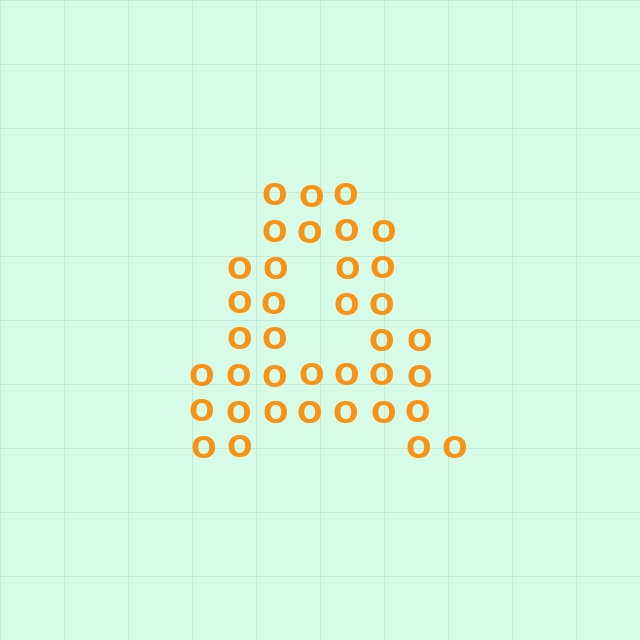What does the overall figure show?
The overall figure shows the letter A.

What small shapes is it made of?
It is made of small letter O's.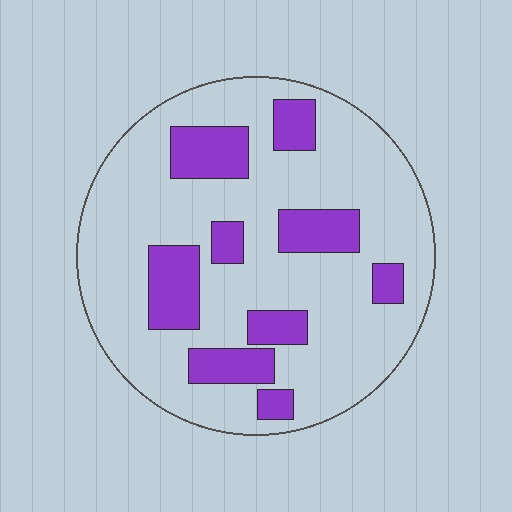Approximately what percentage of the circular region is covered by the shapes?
Approximately 25%.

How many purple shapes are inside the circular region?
9.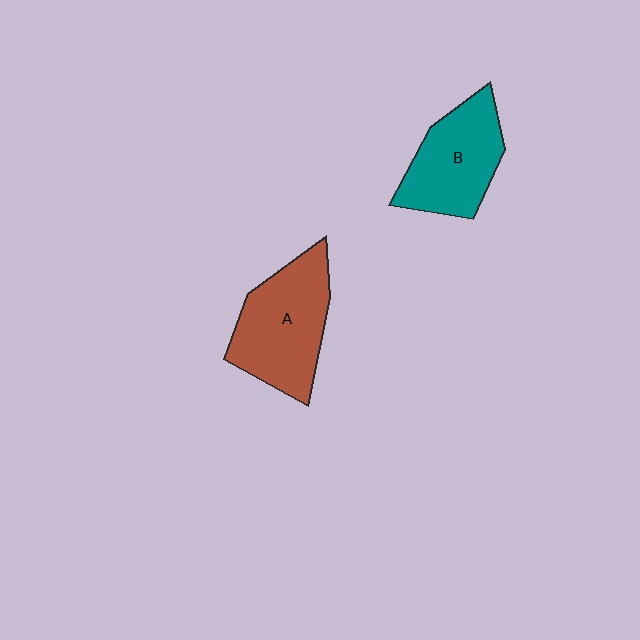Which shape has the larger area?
Shape A (brown).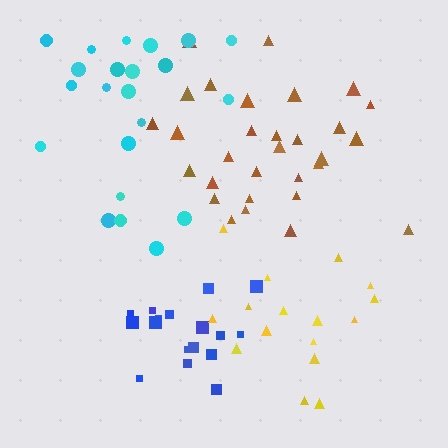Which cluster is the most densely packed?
Blue.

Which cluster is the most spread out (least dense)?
Cyan.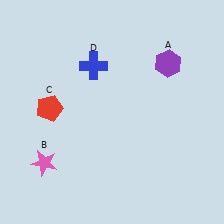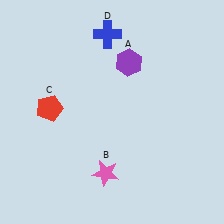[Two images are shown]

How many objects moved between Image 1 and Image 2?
3 objects moved between the two images.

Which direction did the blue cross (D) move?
The blue cross (D) moved up.